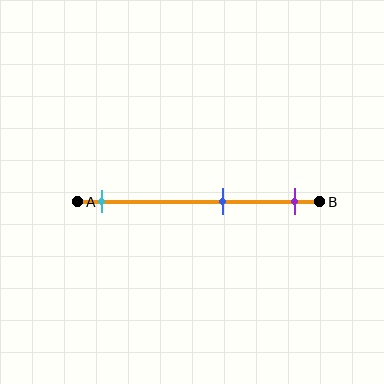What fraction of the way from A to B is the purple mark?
The purple mark is approximately 90% (0.9) of the way from A to B.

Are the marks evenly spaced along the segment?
No, the marks are not evenly spaced.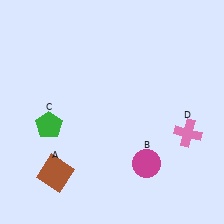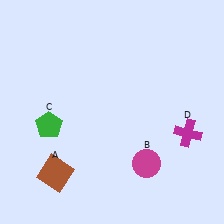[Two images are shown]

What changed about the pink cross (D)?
In Image 1, D is pink. In Image 2, it changed to magenta.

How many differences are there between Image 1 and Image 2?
There is 1 difference between the two images.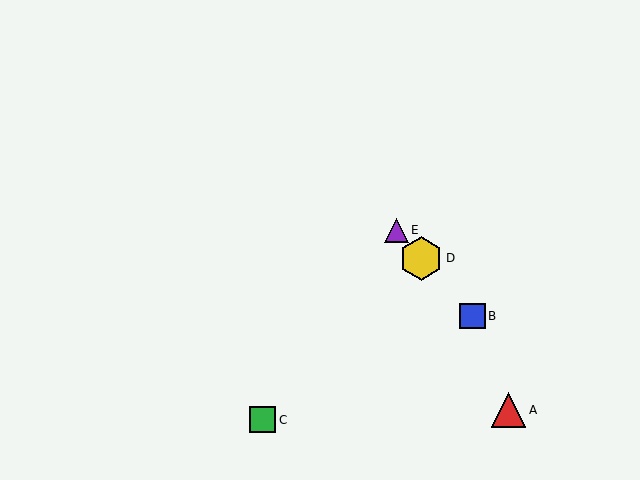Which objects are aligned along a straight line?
Objects B, D, E are aligned along a straight line.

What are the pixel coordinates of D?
Object D is at (421, 258).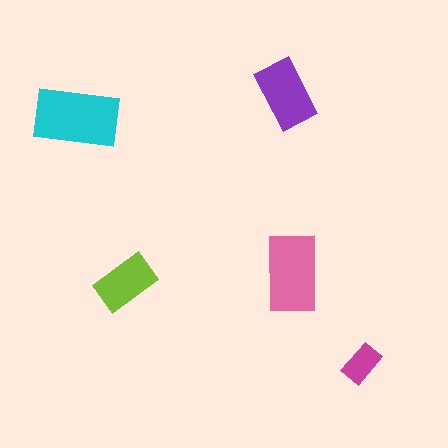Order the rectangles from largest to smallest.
the cyan one, the pink one, the purple one, the lime one, the magenta one.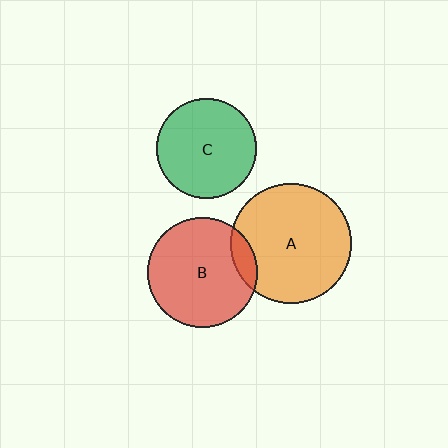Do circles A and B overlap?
Yes.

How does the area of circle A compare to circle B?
Approximately 1.2 times.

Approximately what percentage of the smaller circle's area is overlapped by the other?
Approximately 10%.